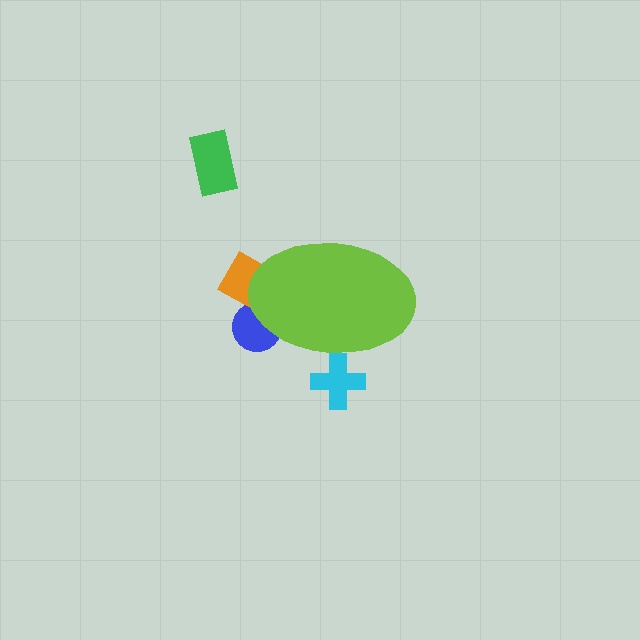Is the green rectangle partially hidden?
No, the green rectangle is fully visible.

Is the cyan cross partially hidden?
Yes, the cyan cross is partially hidden behind the lime ellipse.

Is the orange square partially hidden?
Yes, the orange square is partially hidden behind the lime ellipse.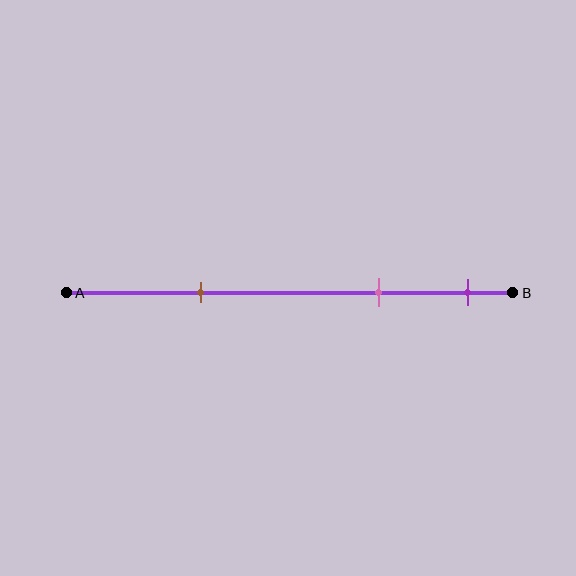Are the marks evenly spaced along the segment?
No, the marks are not evenly spaced.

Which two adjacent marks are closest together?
The pink and purple marks are the closest adjacent pair.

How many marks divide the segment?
There are 3 marks dividing the segment.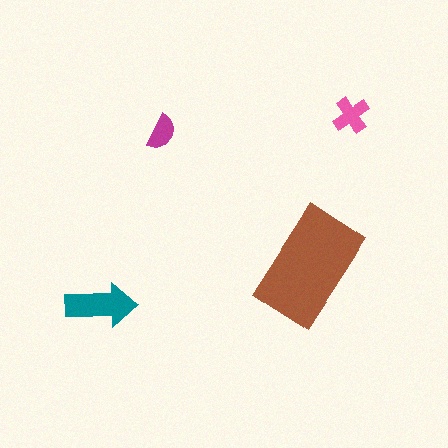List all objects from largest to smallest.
The brown rectangle, the teal arrow, the pink cross, the magenta semicircle.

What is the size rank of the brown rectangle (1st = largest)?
1st.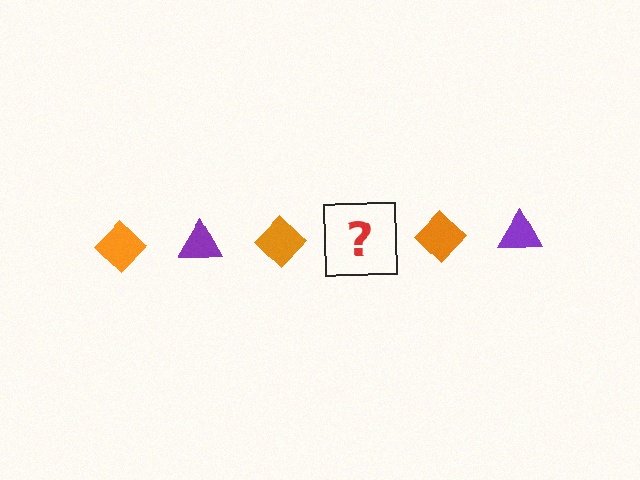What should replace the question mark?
The question mark should be replaced with a purple triangle.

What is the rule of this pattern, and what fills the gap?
The rule is that the pattern alternates between orange diamond and purple triangle. The gap should be filled with a purple triangle.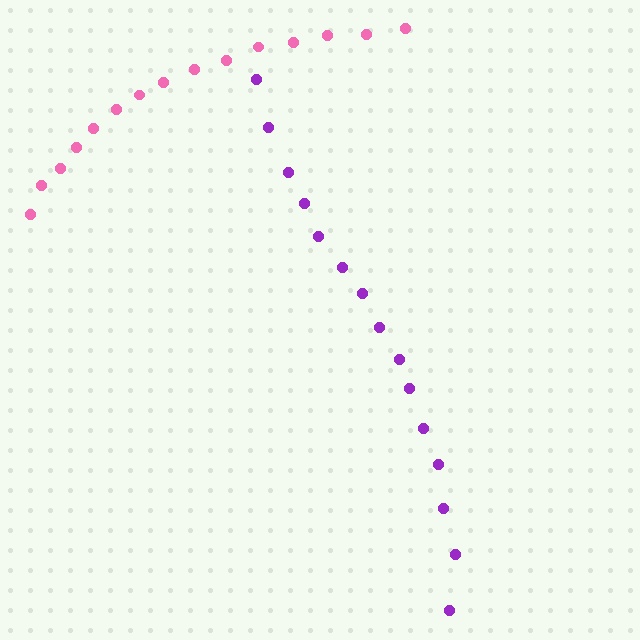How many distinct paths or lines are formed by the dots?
There are 2 distinct paths.